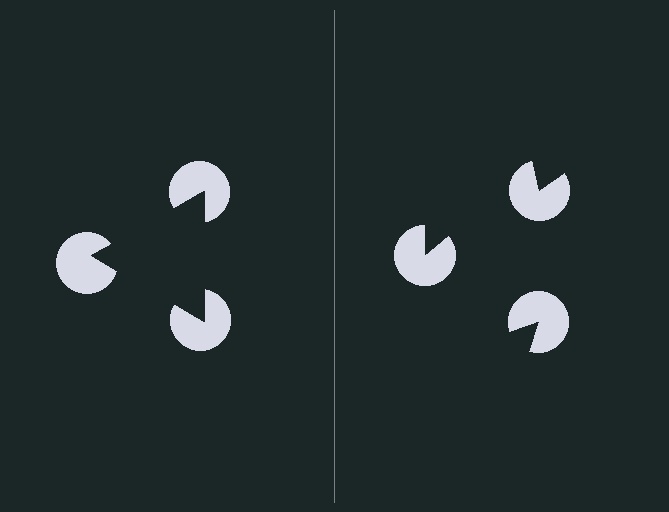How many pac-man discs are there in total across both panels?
6 — 3 on each side.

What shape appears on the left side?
An illusory triangle.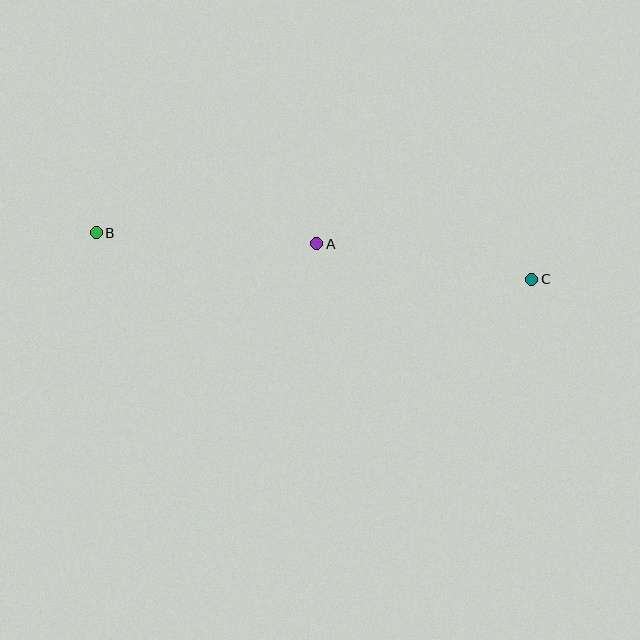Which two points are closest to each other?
Points A and C are closest to each other.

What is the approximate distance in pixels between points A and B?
The distance between A and B is approximately 221 pixels.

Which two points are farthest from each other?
Points B and C are farthest from each other.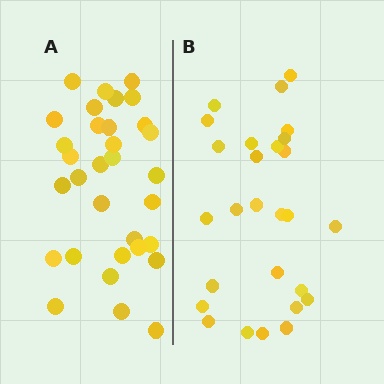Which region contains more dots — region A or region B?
Region A (the left region) has more dots.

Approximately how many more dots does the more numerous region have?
Region A has about 5 more dots than region B.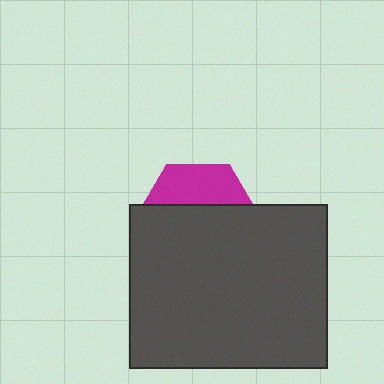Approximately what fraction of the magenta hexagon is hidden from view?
Roughly 68% of the magenta hexagon is hidden behind the dark gray rectangle.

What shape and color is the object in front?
The object in front is a dark gray rectangle.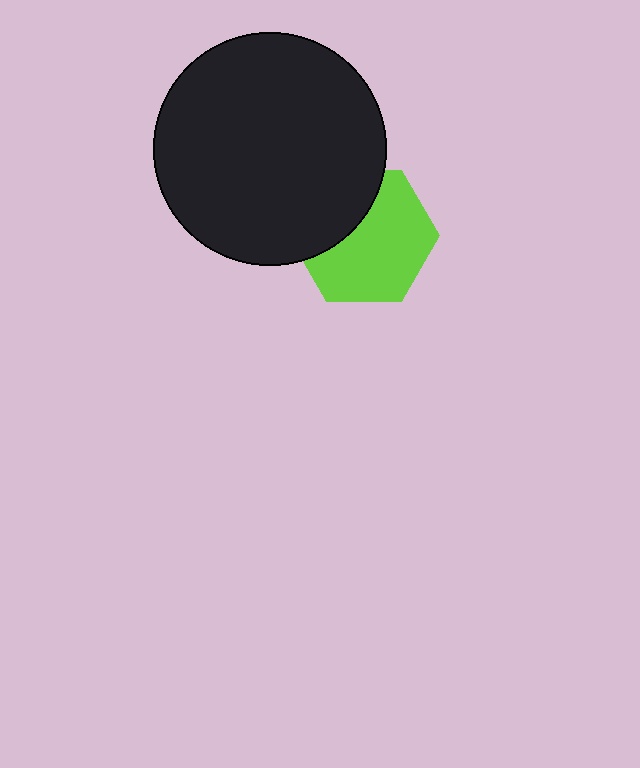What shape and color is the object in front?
The object in front is a black circle.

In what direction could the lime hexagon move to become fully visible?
The lime hexagon could move toward the lower-right. That would shift it out from behind the black circle entirely.